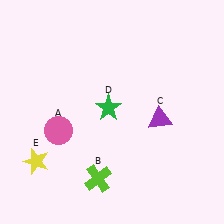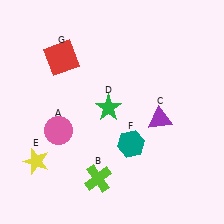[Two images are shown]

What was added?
A teal hexagon (F), a red square (G) were added in Image 2.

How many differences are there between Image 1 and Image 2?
There are 2 differences between the two images.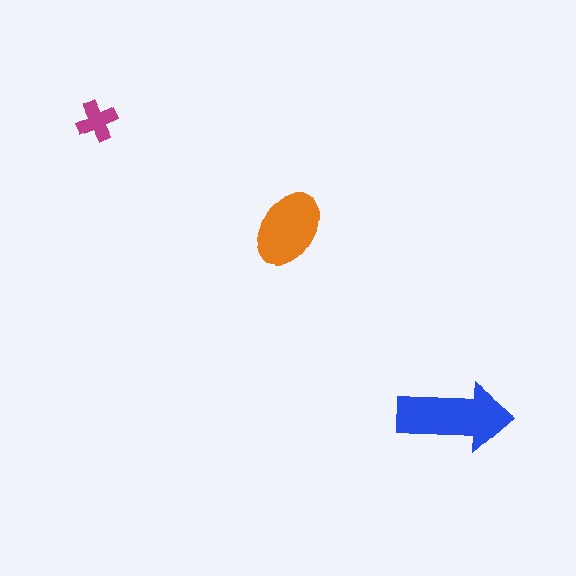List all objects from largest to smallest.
The blue arrow, the orange ellipse, the magenta cross.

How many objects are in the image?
There are 3 objects in the image.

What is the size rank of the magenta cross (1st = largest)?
3rd.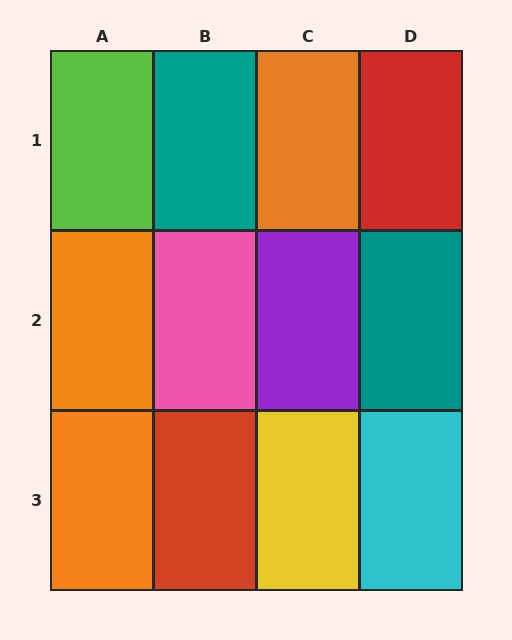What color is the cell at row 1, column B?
Teal.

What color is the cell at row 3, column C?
Yellow.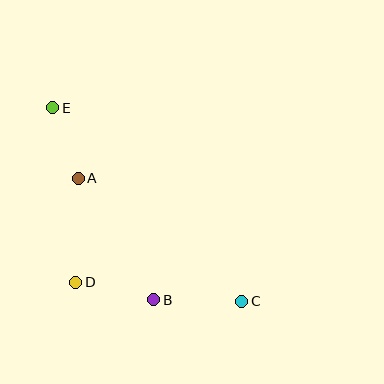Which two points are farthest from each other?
Points C and E are farthest from each other.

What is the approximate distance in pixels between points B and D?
The distance between B and D is approximately 80 pixels.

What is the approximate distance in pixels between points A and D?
The distance between A and D is approximately 104 pixels.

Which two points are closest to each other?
Points A and E are closest to each other.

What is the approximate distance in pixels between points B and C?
The distance between B and C is approximately 88 pixels.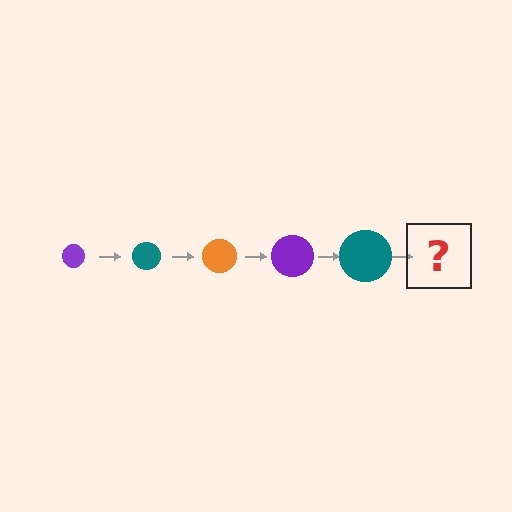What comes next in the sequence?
The next element should be an orange circle, larger than the previous one.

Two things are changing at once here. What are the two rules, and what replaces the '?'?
The two rules are that the circle grows larger each step and the color cycles through purple, teal, and orange. The '?' should be an orange circle, larger than the previous one.